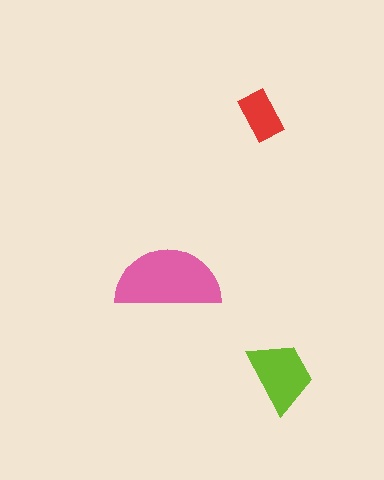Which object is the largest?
The pink semicircle.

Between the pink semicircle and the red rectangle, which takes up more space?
The pink semicircle.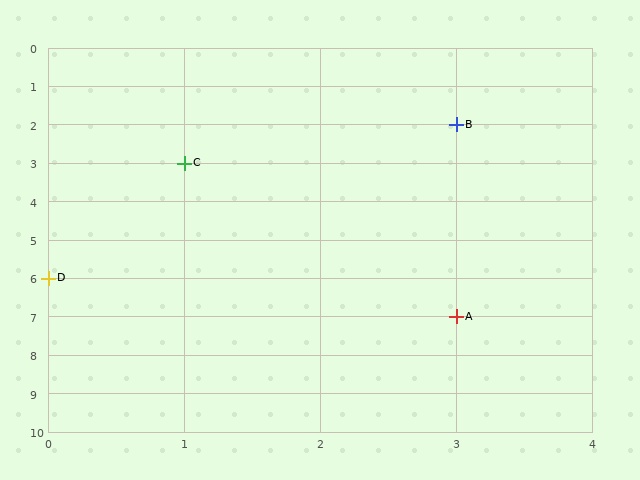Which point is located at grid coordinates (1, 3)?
Point C is at (1, 3).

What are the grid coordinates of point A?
Point A is at grid coordinates (3, 7).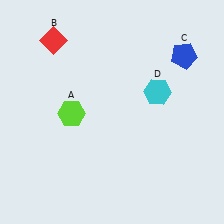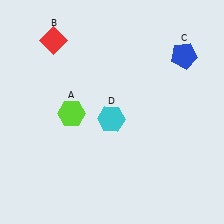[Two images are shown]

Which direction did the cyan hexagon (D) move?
The cyan hexagon (D) moved left.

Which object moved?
The cyan hexagon (D) moved left.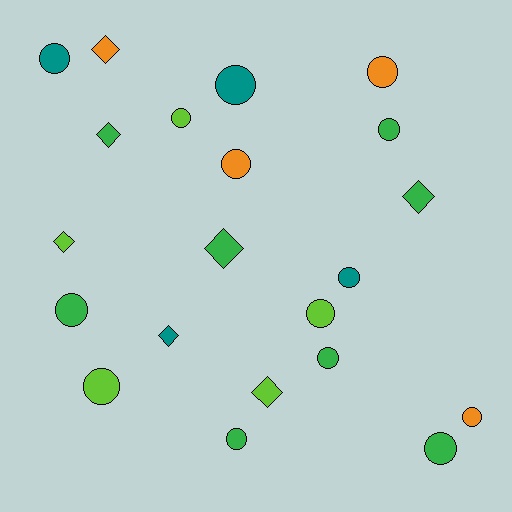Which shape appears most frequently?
Circle, with 14 objects.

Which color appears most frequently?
Green, with 8 objects.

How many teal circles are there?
There are 3 teal circles.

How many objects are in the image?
There are 21 objects.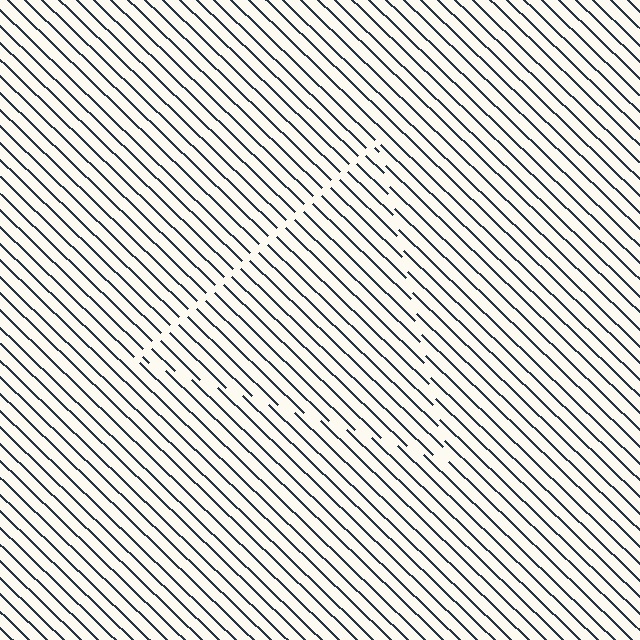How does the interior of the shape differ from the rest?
The interior of the shape contains the same grating, shifted by half a period — the contour is defined by the phase discontinuity where line-ends from the inner and outer gratings abut.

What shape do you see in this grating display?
An illusory triangle. The interior of the shape contains the same grating, shifted by half a period — the contour is defined by the phase discontinuity where line-ends from the inner and outer gratings abut.